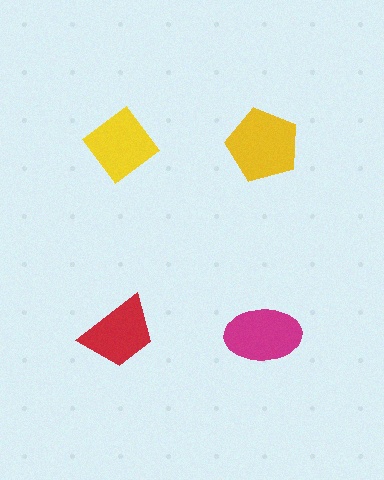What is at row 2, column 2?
A magenta ellipse.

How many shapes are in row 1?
2 shapes.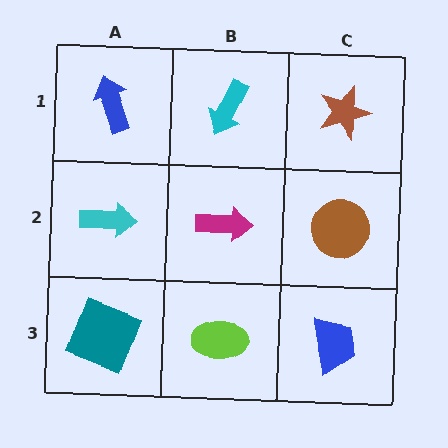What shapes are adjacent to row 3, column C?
A brown circle (row 2, column C), a lime ellipse (row 3, column B).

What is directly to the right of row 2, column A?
A magenta arrow.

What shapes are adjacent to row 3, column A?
A cyan arrow (row 2, column A), a lime ellipse (row 3, column B).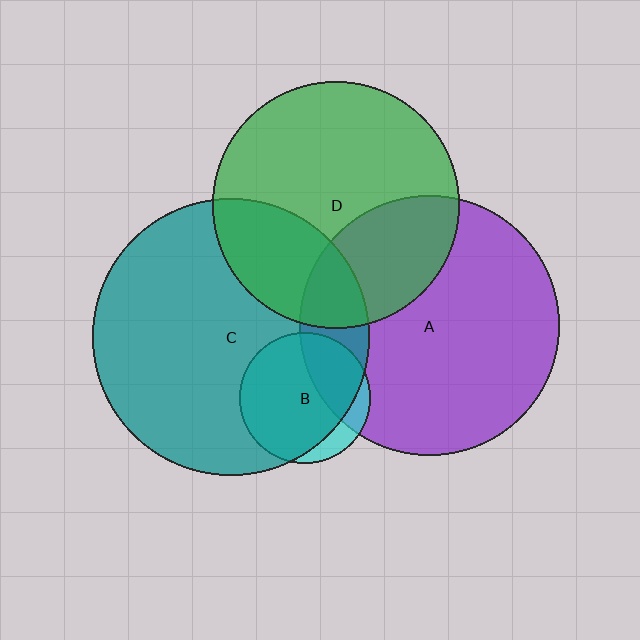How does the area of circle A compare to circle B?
Approximately 3.9 times.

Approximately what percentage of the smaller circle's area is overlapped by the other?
Approximately 25%.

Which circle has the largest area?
Circle C (teal).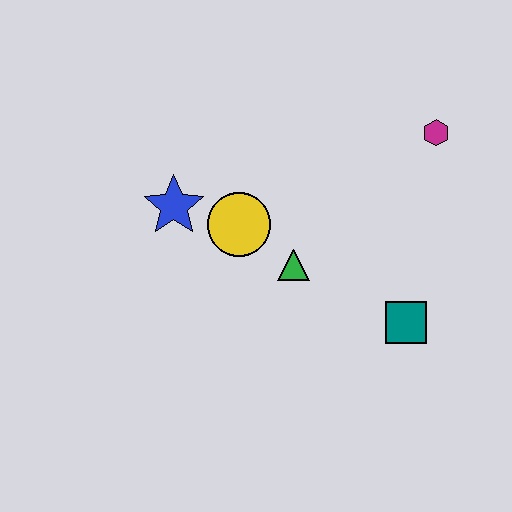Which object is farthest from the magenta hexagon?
The blue star is farthest from the magenta hexagon.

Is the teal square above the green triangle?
No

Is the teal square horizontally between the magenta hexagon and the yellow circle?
Yes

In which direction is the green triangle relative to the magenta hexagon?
The green triangle is to the left of the magenta hexagon.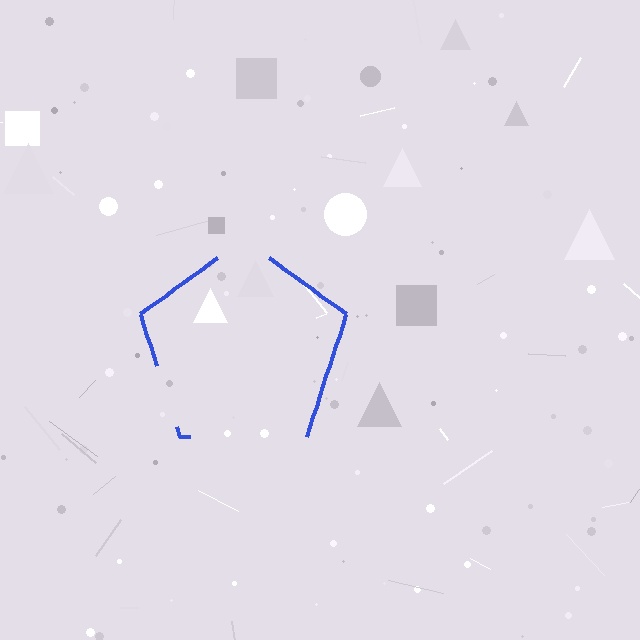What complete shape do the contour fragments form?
The contour fragments form a pentagon.